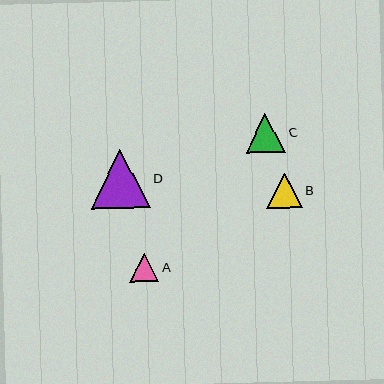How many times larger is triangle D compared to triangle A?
Triangle D is approximately 2.1 times the size of triangle A.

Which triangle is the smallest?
Triangle A is the smallest with a size of approximately 29 pixels.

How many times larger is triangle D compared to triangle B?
Triangle D is approximately 1.6 times the size of triangle B.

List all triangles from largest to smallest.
From largest to smallest: D, C, B, A.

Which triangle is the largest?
Triangle D is the largest with a size of approximately 59 pixels.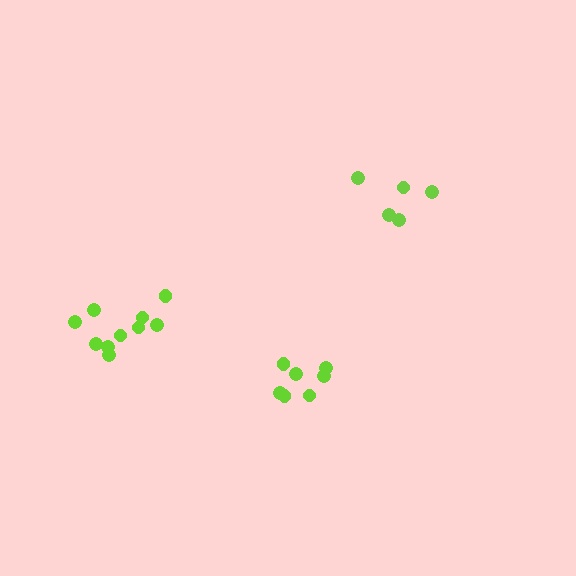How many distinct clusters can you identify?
There are 3 distinct clusters.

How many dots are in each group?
Group 1: 5 dots, Group 2: 10 dots, Group 3: 7 dots (22 total).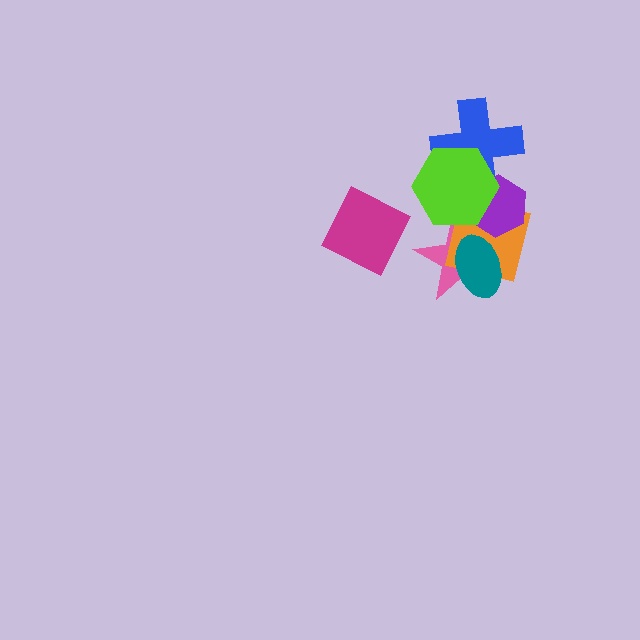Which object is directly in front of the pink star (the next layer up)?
The orange square is directly in front of the pink star.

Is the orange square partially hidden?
Yes, it is partially covered by another shape.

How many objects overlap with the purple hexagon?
4 objects overlap with the purple hexagon.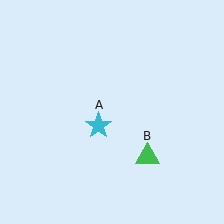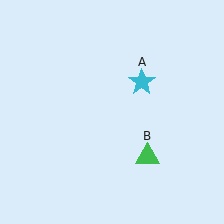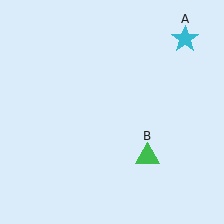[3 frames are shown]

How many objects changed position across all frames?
1 object changed position: cyan star (object A).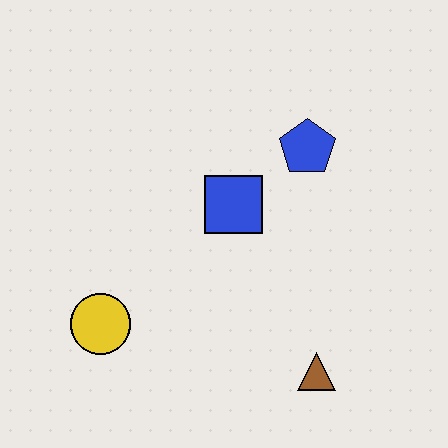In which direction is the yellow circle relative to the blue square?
The yellow circle is to the left of the blue square.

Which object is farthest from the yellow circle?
The blue pentagon is farthest from the yellow circle.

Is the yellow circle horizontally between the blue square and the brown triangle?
No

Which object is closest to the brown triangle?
The blue square is closest to the brown triangle.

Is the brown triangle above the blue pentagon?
No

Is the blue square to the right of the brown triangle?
No